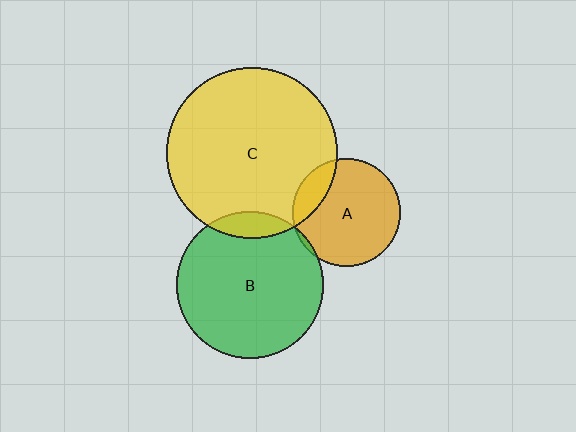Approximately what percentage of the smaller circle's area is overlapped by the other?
Approximately 15%.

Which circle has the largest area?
Circle C (yellow).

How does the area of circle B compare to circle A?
Approximately 1.9 times.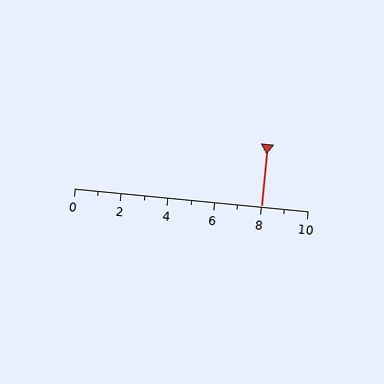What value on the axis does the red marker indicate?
The marker indicates approximately 8.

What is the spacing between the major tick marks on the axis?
The major ticks are spaced 2 apart.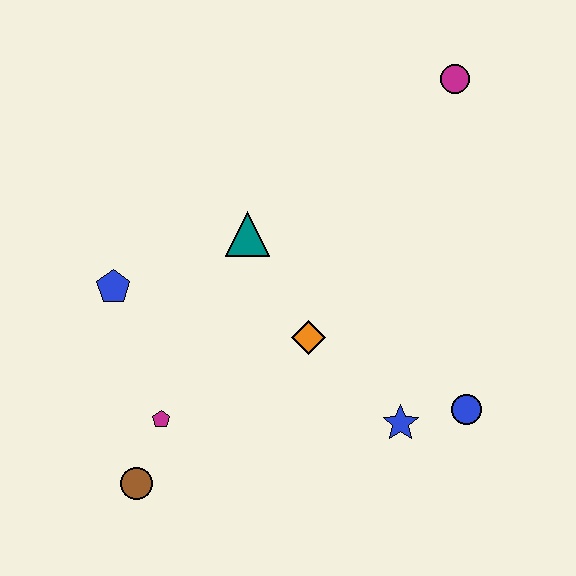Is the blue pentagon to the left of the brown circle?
Yes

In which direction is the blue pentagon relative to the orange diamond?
The blue pentagon is to the left of the orange diamond.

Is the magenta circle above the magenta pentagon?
Yes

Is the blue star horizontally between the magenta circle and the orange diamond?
Yes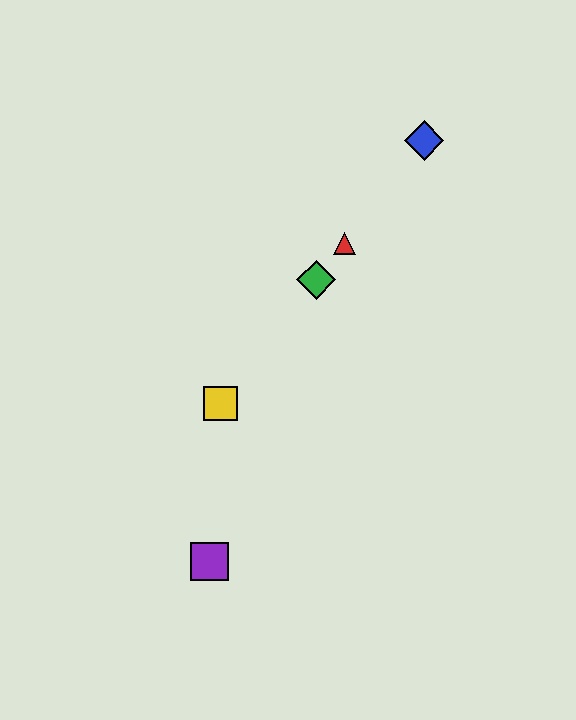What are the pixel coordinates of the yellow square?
The yellow square is at (220, 403).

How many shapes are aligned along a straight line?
4 shapes (the red triangle, the blue diamond, the green diamond, the yellow square) are aligned along a straight line.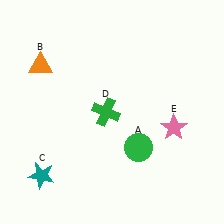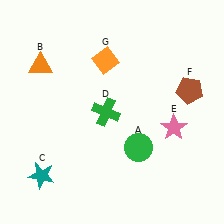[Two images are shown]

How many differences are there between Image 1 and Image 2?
There are 2 differences between the two images.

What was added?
A brown pentagon (F), an orange diamond (G) were added in Image 2.